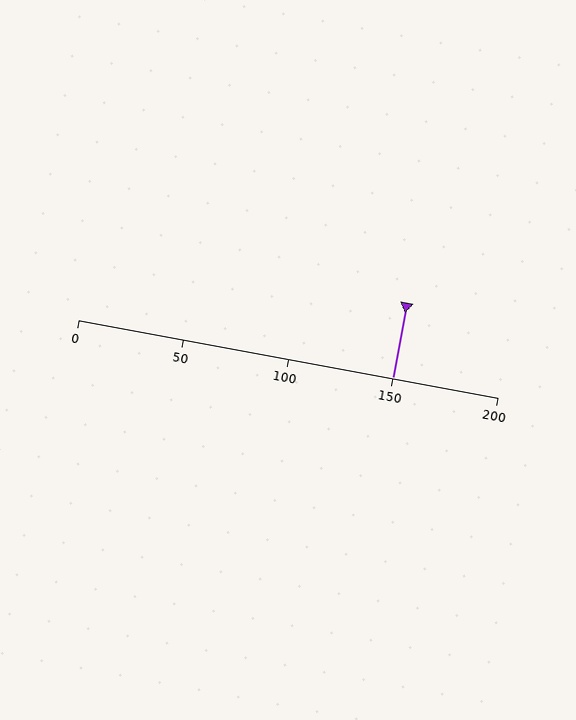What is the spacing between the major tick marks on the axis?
The major ticks are spaced 50 apart.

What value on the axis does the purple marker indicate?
The marker indicates approximately 150.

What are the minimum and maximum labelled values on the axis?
The axis runs from 0 to 200.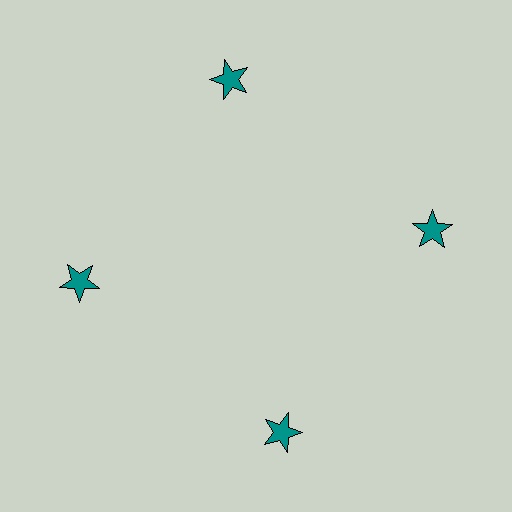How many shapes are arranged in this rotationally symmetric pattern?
There are 4 shapes, arranged in 4 groups of 1.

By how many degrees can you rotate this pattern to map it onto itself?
The pattern maps onto itself every 90 degrees of rotation.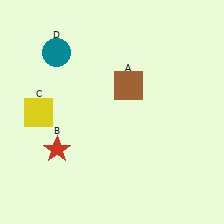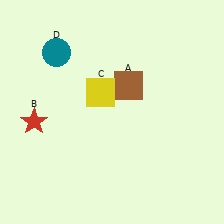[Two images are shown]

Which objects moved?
The objects that moved are: the red star (B), the yellow square (C).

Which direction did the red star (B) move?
The red star (B) moved up.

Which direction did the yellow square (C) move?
The yellow square (C) moved right.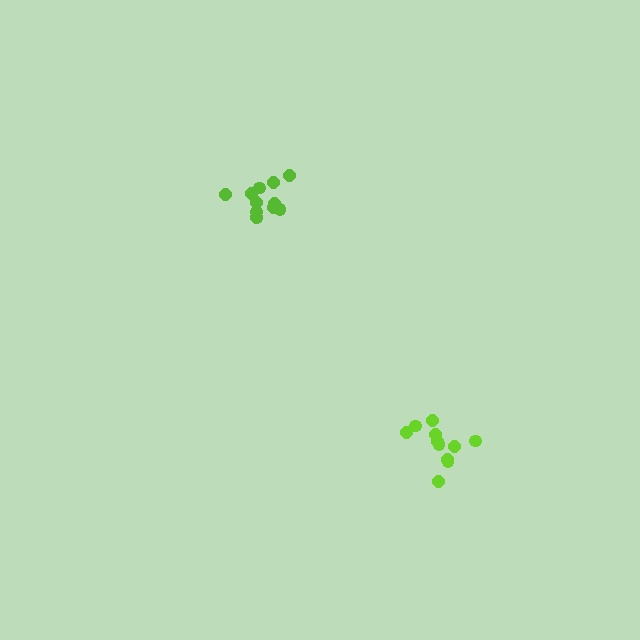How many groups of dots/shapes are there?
There are 2 groups.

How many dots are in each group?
Group 1: 11 dots, Group 2: 12 dots (23 total).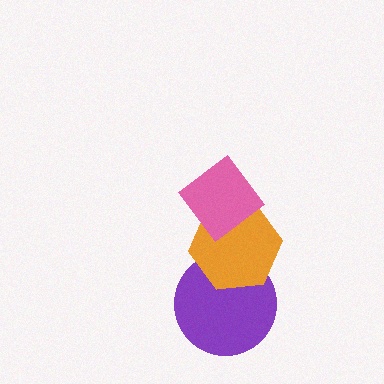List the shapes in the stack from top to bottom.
From top to bottom: the pink diamond, the orange hexagon, the purple circle.